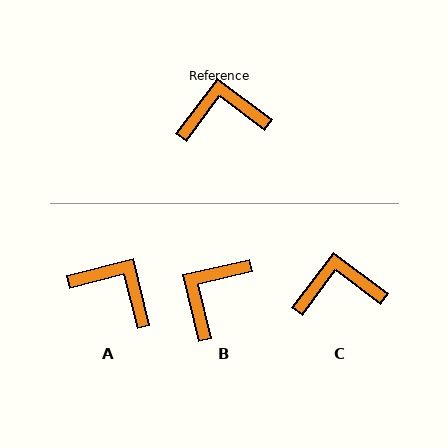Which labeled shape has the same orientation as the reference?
C.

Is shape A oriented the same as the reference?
No, it is off by about 39 degrees.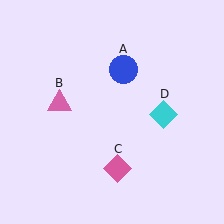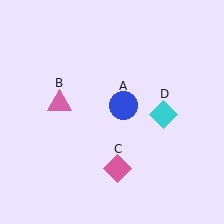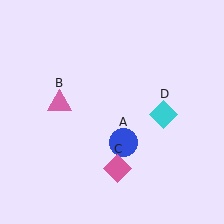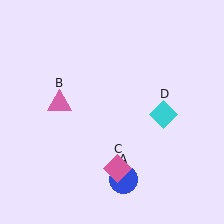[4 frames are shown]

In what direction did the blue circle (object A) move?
The blue circle (object A) moved down.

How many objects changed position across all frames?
1 object changed position: blue circle (object A).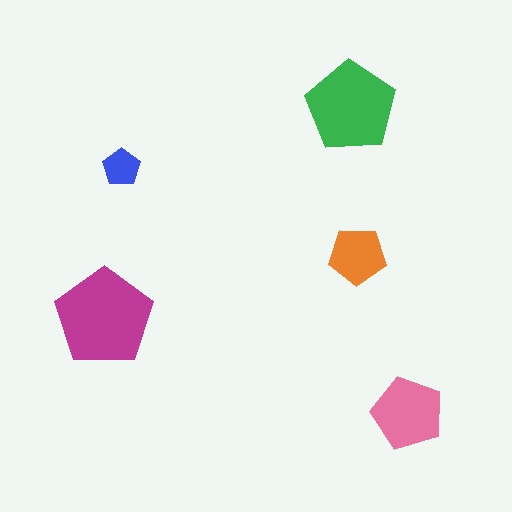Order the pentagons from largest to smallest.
the magenta one, the green one, the pink one, the orange one, the blue one.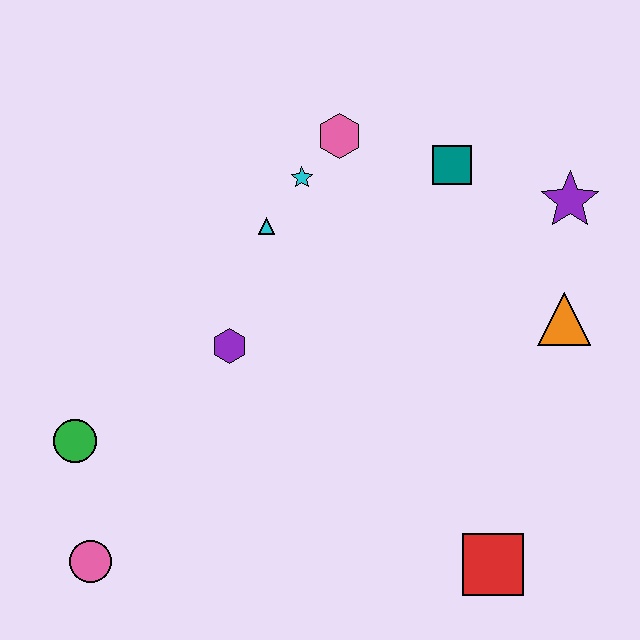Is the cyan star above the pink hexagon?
No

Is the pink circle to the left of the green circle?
No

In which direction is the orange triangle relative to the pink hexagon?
The orange triangle is to the right of the pink hexagon.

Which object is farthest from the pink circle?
The purple star is farthest from the pink circle.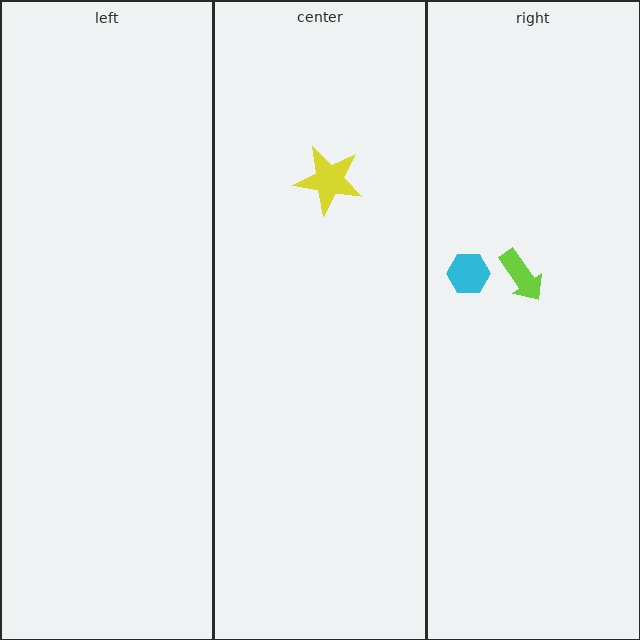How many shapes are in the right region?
2.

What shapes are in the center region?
The yellow star.